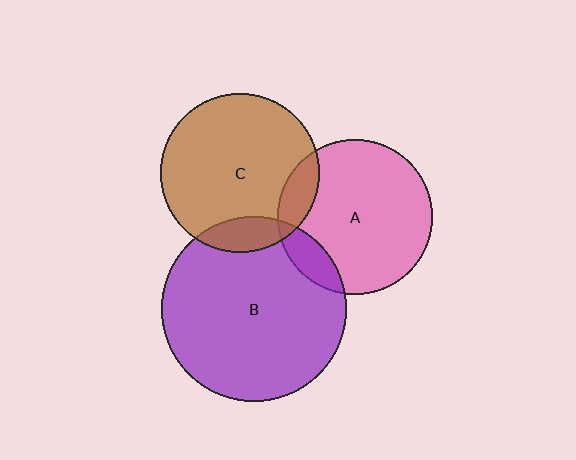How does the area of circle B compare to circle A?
Approximately 1.4 times.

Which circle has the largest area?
Circle B (purple).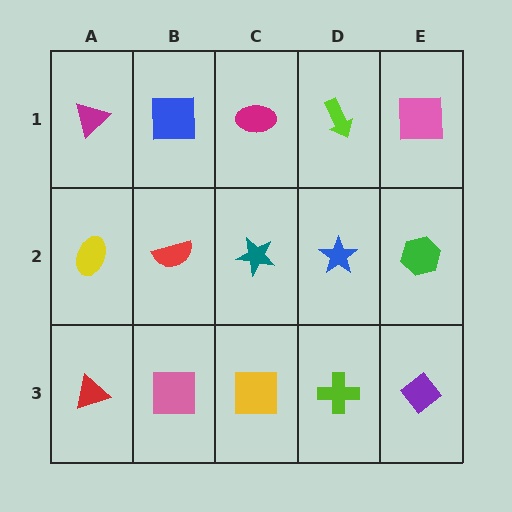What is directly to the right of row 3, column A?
A pink square.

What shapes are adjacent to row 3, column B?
A red semicircle (row 2, column B), a red triangle (row 3, column A), a yellow square (row 3, column C).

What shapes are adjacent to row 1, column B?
A red semicircle (row 2, column B), a magenta triangle (row 1, column A), a magenta ellipse (row 1, column C).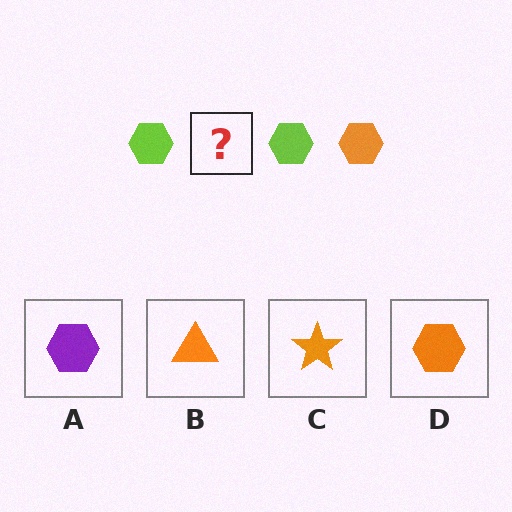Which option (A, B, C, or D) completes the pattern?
D.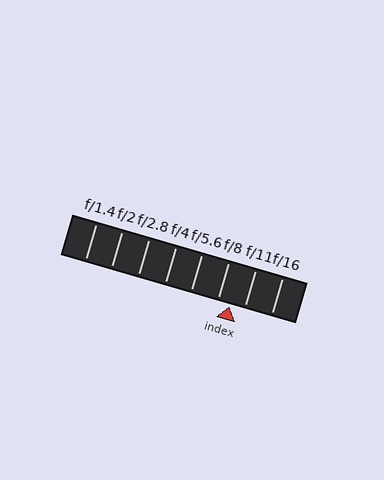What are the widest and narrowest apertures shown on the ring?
The widest aperture shown is f/1.4 and the narrowest is f/16.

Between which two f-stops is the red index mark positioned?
The index mark is between f/8 and f/11.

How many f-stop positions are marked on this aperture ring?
There are 8 f-stop positions marked.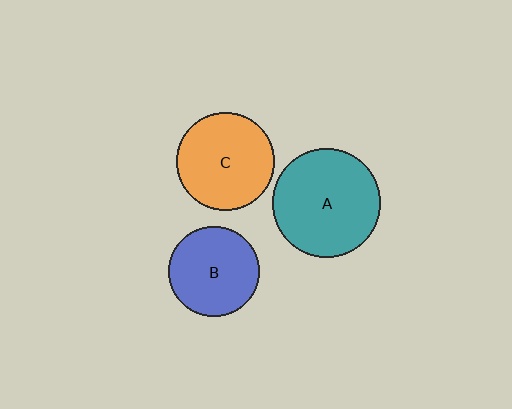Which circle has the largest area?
Circle A (teal).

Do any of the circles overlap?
No, none of the circles overlap.